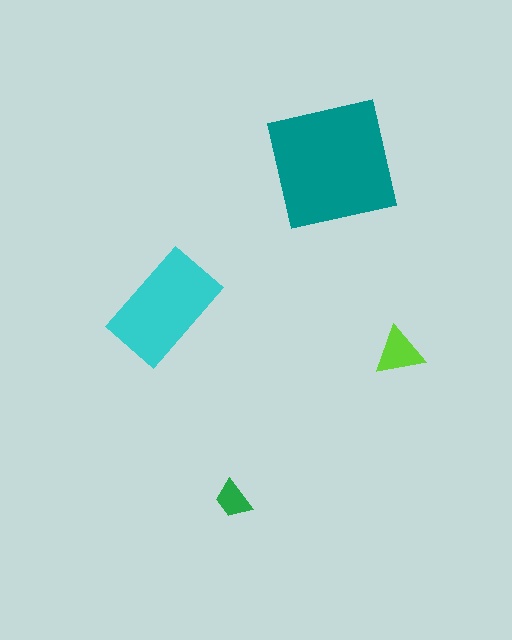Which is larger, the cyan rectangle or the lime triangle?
The cyan rectangle.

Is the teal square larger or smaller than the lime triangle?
Larger.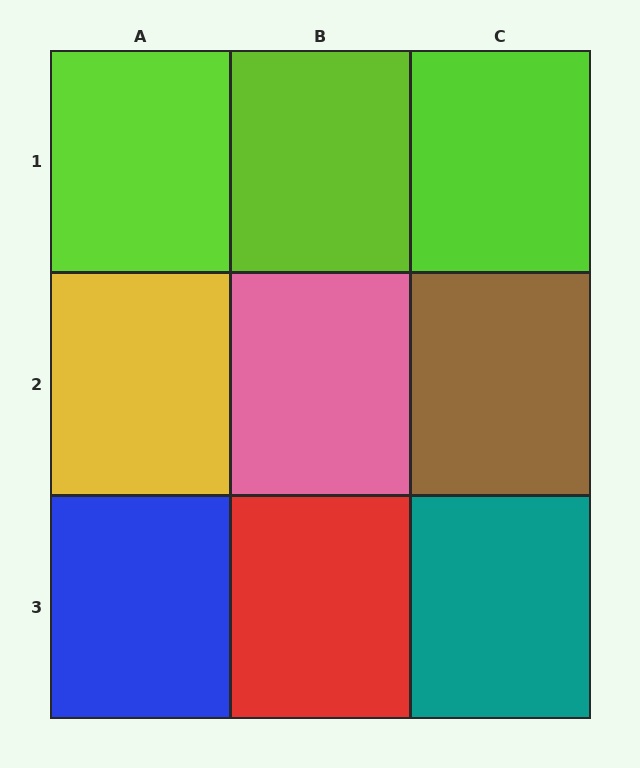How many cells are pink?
1 cell is pink.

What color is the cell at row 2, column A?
Yellow.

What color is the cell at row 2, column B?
Pink.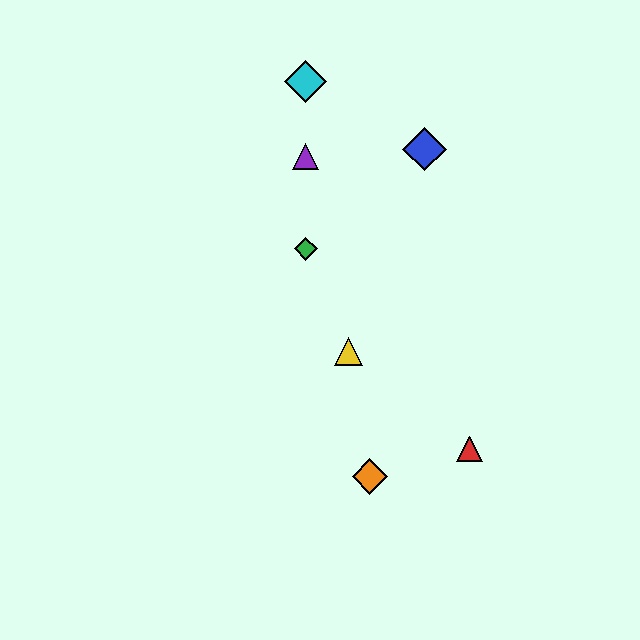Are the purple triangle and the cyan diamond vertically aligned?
Yes, both are at x≈306.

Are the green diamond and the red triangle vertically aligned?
No, the green diamond is at x≈306 and the red triangle is at x≈469.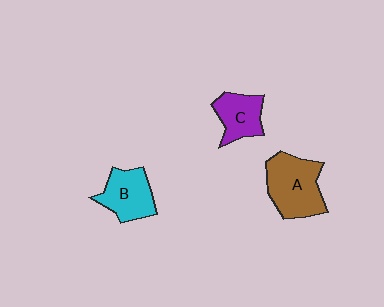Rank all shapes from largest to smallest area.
From largest to smallest: A (brown), B (cyan), C (purple).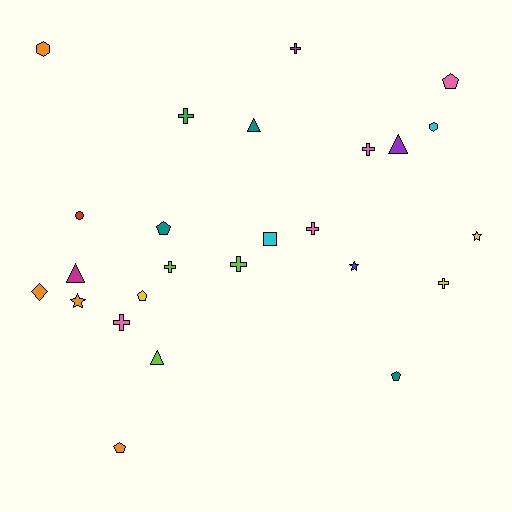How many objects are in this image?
There are 25 objects.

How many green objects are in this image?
There is 1 green object.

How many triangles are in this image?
There are 4 triangles.